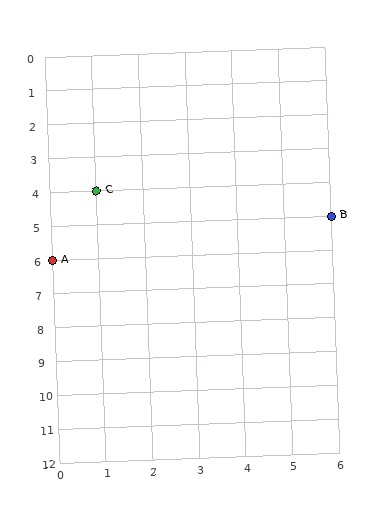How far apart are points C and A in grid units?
Points C and A are 1 column and 2 rows apart (about 2.2 grid units diagonally).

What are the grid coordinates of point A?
Point A is at grid coordinates (0, 6).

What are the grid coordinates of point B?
Point B is at grid coordinates (6, 5).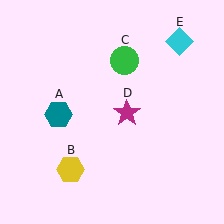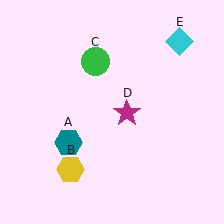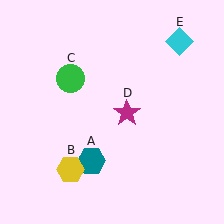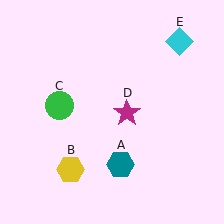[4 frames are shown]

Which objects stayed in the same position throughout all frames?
Yellow hexagon (object B) and magenta star (object D) and cyan diamond (object E) remained stationary.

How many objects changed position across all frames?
2 objects changed position: teal hexagon (object A), green circle (object C).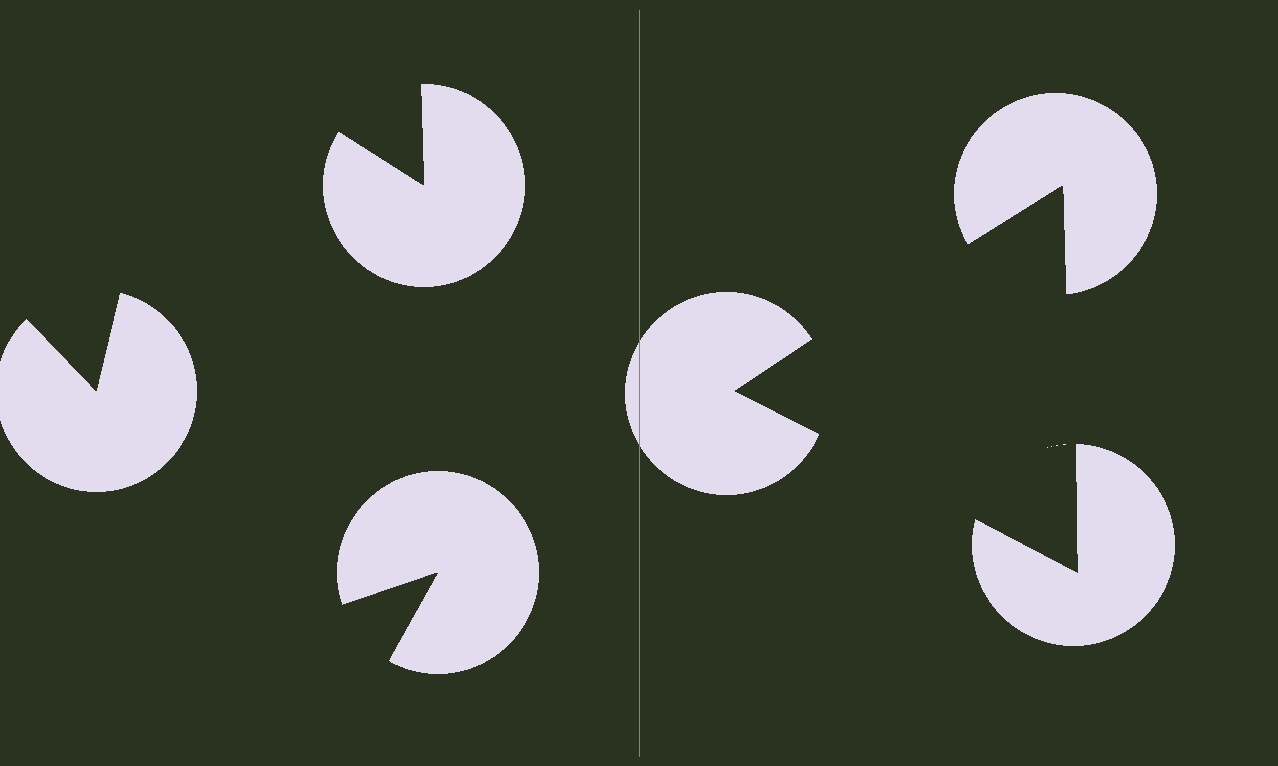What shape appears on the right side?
An illusory triangle.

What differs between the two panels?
The pac-man discs are positioned identically on both sides; only the wedge orientations differ. On the right they align to a triangle; on the left they are misaligned.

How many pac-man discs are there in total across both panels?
6 — 3 on each side.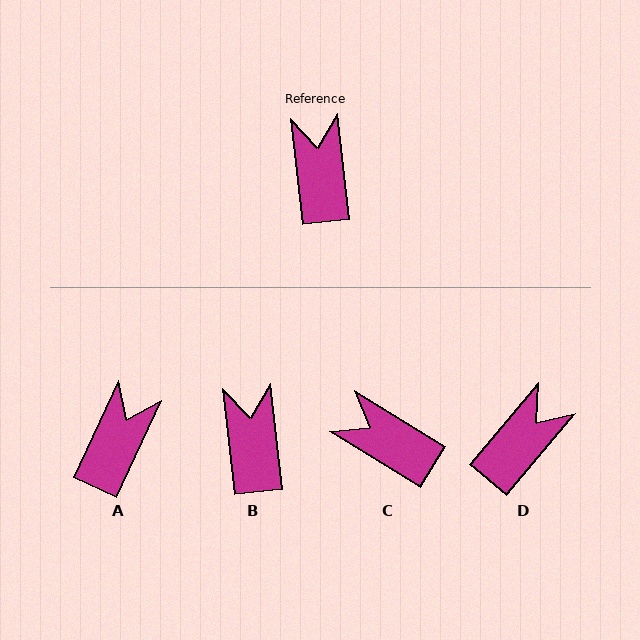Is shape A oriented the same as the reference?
No, it is off by about 31 degrees.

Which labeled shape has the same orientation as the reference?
B.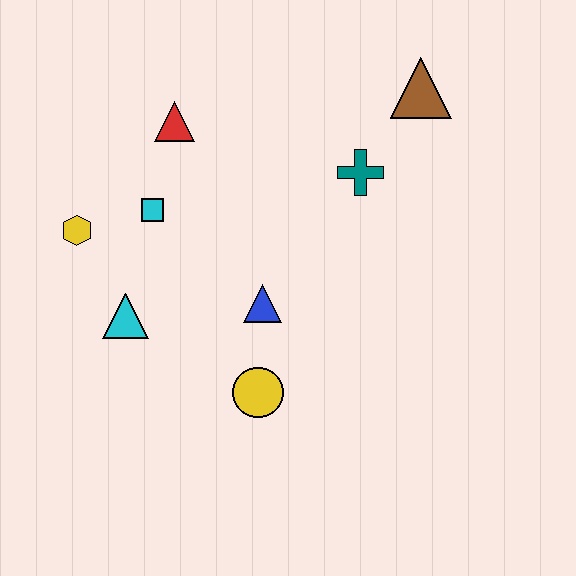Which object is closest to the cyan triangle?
The yellow hexagon is closest to the cyan triangle.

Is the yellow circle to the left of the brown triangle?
Yes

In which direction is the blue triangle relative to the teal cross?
The blue triangle is below the teal cross.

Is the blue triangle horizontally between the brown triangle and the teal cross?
No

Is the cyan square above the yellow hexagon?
Yes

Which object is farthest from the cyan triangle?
The brown triangle is farthest from the cyan triangle.